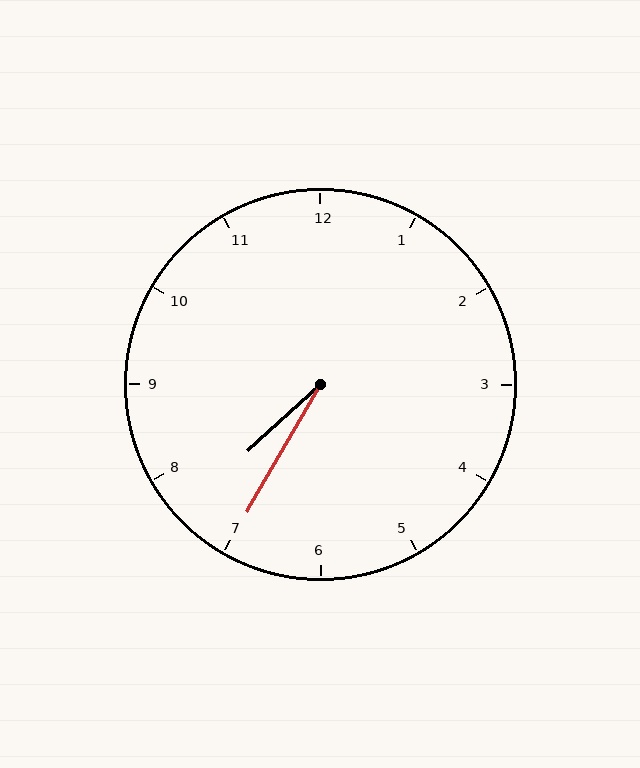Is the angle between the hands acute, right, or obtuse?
It is acute.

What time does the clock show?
7:35.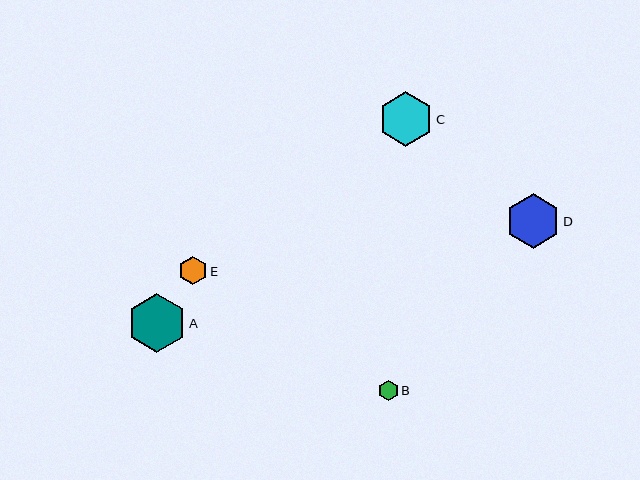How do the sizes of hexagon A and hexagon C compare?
Hexagon A and hexagon C are approximately the same size.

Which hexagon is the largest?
Hexagon A is the largest with a size of approximately 58 pixels.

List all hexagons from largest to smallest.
From largest to smallest: A, C, D, E, B.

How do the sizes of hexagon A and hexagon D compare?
Hexagon A and hexagon D are approximately the same size.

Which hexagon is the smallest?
Hexagon B is the smallest with a size of approximately 20 pixels.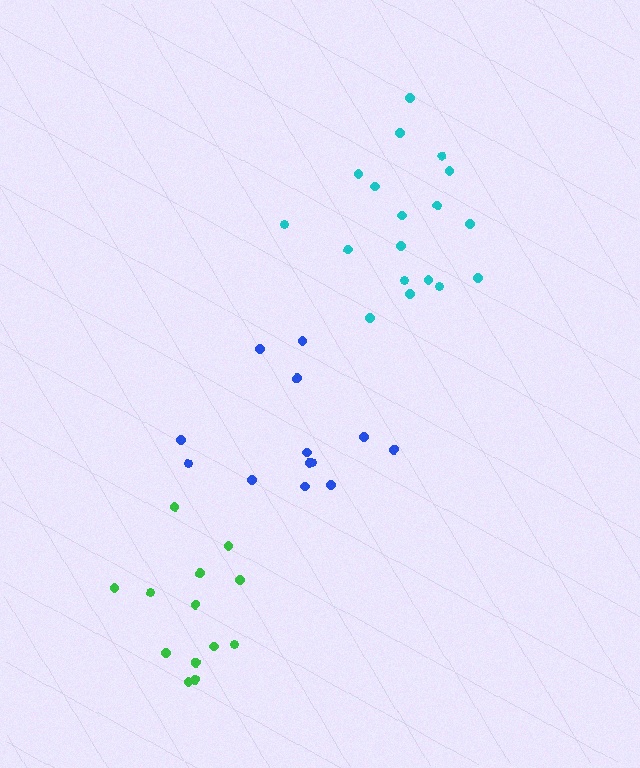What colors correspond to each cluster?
The clusters are colored: cyan, blue, green.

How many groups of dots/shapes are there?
There are 3 groups.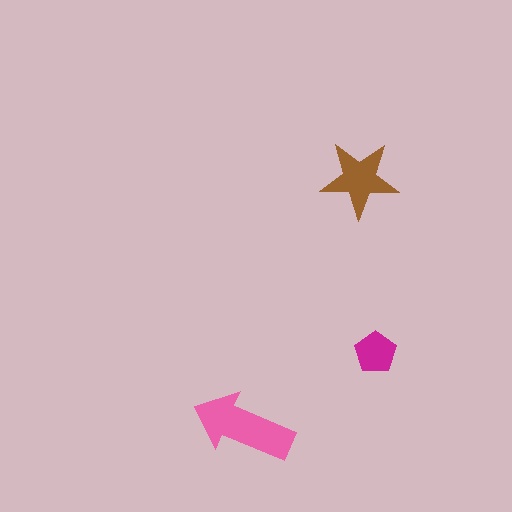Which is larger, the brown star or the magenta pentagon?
The brown star.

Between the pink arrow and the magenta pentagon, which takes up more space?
The pink arrow.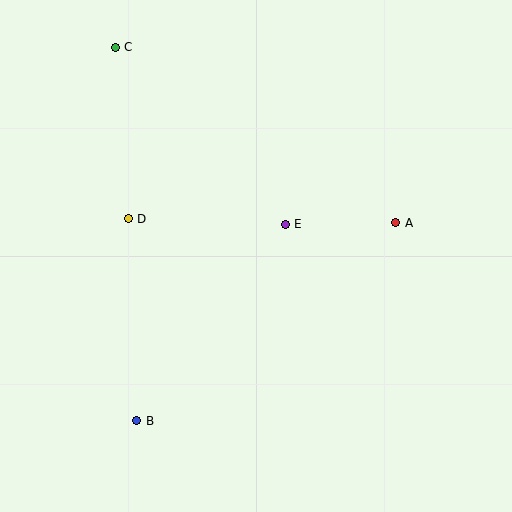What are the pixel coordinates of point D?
Point D is at (128, 219).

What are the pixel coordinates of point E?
Point E is at (285, 224).